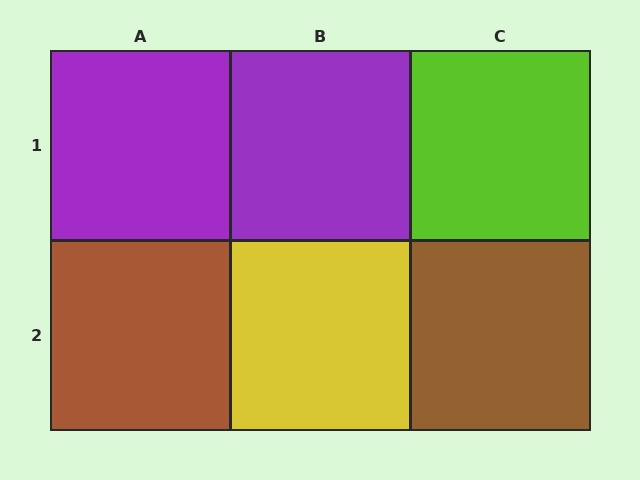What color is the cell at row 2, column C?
Brown.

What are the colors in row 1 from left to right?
Purple, purple, lime.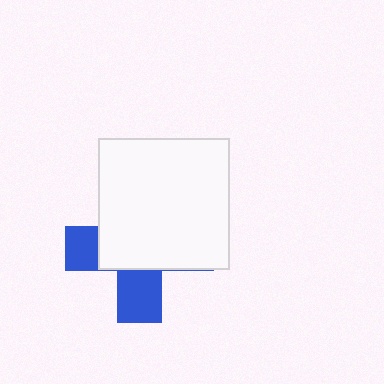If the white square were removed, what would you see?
You would see the complete blue cross.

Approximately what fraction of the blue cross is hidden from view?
Roughly 65% of the blue cross is hidden behind the white square.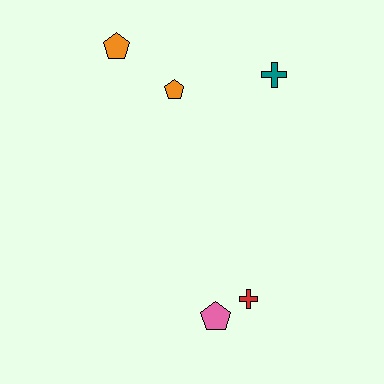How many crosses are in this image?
There are 2 crosses.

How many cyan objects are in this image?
There are no cyan objects.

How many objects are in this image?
There are 5 objects.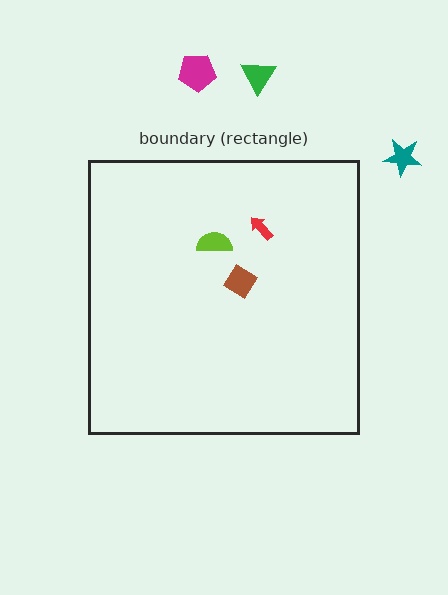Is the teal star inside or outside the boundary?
Outside.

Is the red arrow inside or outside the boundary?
Inside.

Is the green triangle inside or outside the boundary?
Outside.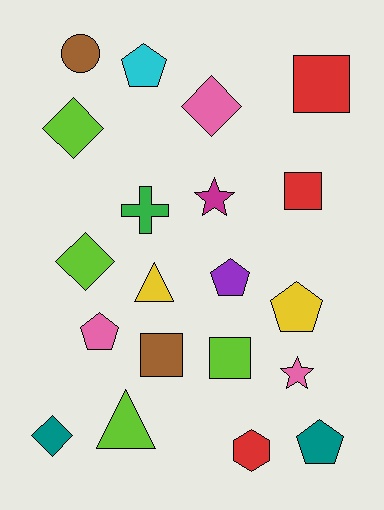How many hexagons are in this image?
There is 1 hexagon.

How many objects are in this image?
There are 20 objects.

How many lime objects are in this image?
There are 4 lime objects.